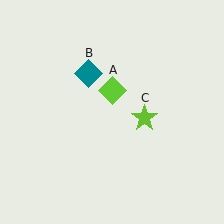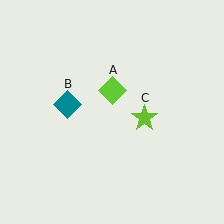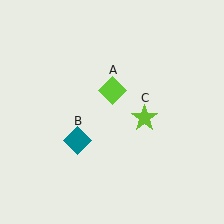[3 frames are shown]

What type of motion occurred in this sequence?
The teal diamond (object B) rotated counterclockwise around the center of the scene.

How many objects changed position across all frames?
1 object changed position: teal diamond (object B).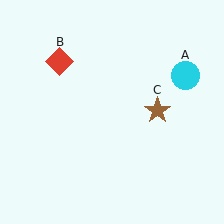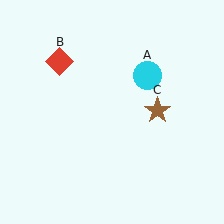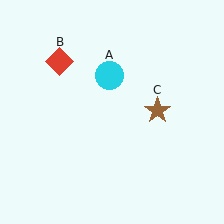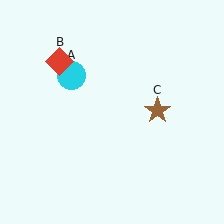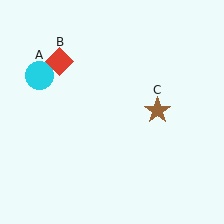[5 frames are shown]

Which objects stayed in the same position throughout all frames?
Red diamond (object B) and brown star (object C) remained stationary.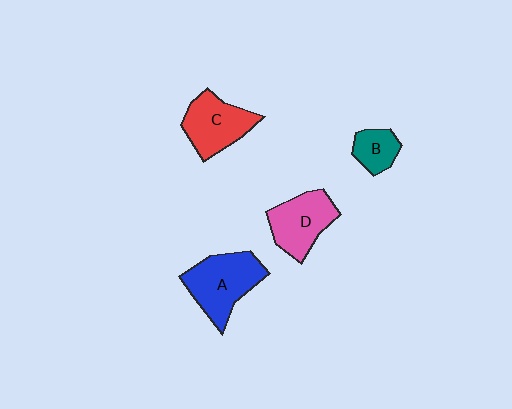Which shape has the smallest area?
Shape B (teal).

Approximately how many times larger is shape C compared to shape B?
Approximately 1.9 times.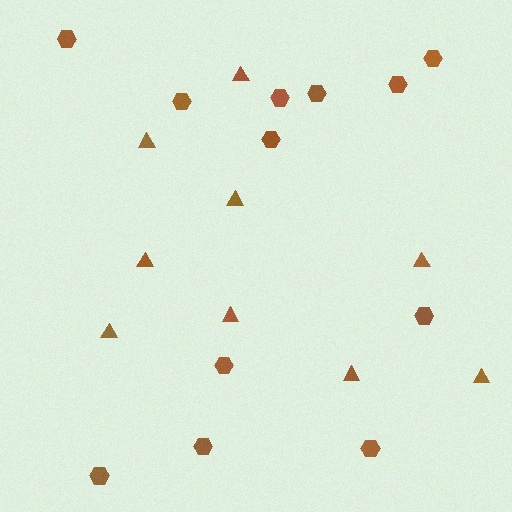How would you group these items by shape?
There are 2 groups: one group of hexagons (12) and one group of triangles (9).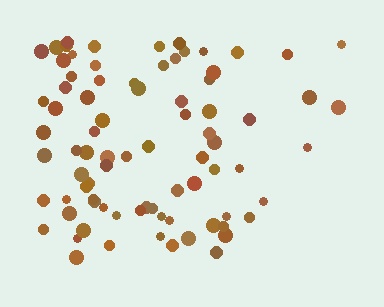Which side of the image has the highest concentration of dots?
The left.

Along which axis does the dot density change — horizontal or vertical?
Horizontal.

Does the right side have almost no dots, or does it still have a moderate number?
Still a moderate number, just noticeably fewer than the left.